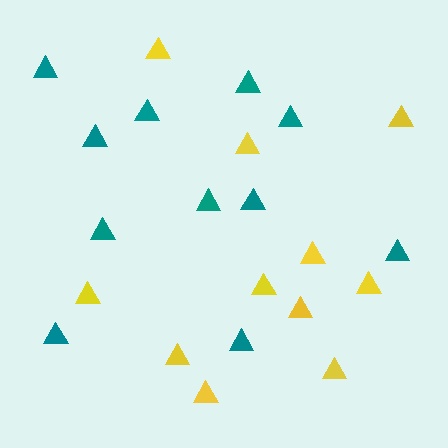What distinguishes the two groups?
There are 2 groups: one group of yellow triangles (11) and one group of teal triangles (11).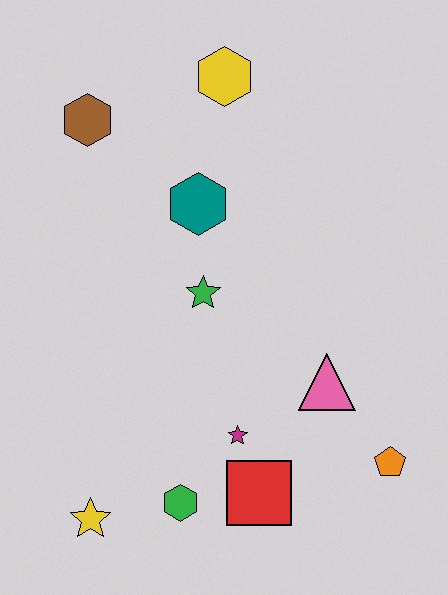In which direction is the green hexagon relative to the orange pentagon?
The green hexagon is to the left of the orange pentagon.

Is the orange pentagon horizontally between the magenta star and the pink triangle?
No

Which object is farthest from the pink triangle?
The brown hexagon is farthest from the pink triangle.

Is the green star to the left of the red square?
Yes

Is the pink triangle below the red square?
No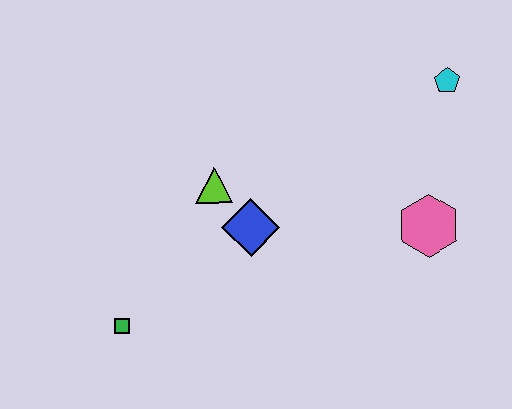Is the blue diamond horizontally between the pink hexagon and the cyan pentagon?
No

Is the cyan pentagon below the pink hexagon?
No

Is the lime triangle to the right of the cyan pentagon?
No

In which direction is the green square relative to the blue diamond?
The green square is to the left of the blue diamond.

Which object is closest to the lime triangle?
The blue diamond is closest to the lime triangle.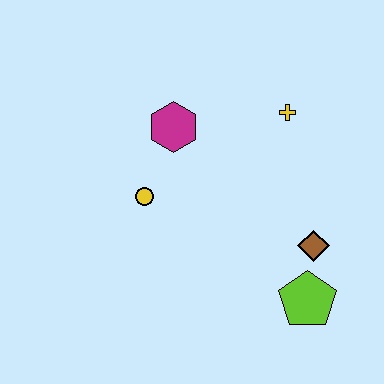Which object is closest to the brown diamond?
The lime pentagon is closest to the brown diamond.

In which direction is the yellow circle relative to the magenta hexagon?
The yellow circle is below the magenta hexagon.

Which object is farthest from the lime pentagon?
The magenta hexagon is farthest from the lime pentagon.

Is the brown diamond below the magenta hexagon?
Yes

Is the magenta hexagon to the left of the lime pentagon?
Yes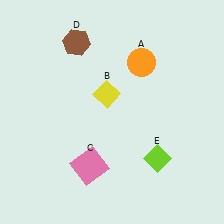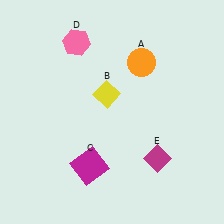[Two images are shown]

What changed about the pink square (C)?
In Image 1, C is pink. In Image 2, it changed to magenta.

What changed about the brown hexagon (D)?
In Image 1, D is brown. In Image 2, it changed to pink.